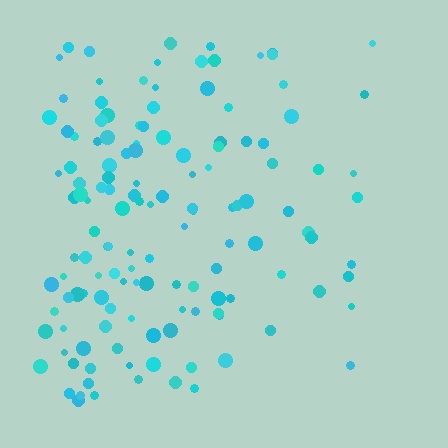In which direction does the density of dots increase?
From right to left, with the left side densest.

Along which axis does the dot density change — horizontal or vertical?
Horizontal.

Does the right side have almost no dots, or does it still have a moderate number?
Still a moderate number, just noticeably fewer than the left.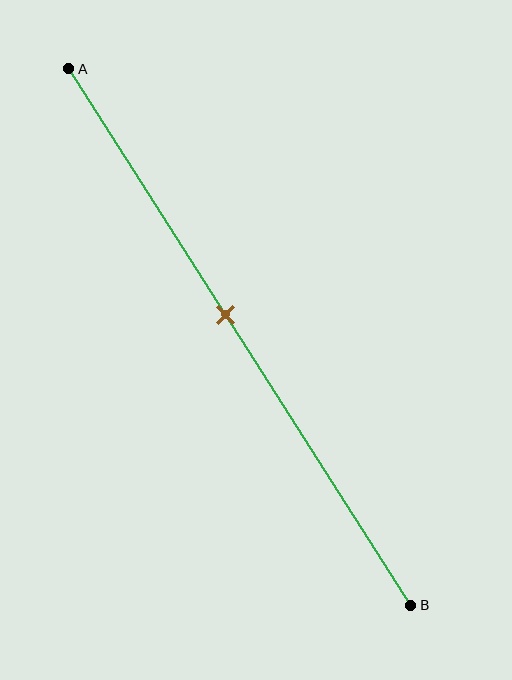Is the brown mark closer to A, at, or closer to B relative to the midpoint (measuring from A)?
The brown mark is closer to point A than the midpoint of segment AB.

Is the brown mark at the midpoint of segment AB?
No, the mark is at about 45% from A, not at the 50% midpoint.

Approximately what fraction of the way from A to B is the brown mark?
The brown mark is approximately 45% of the way from A to B.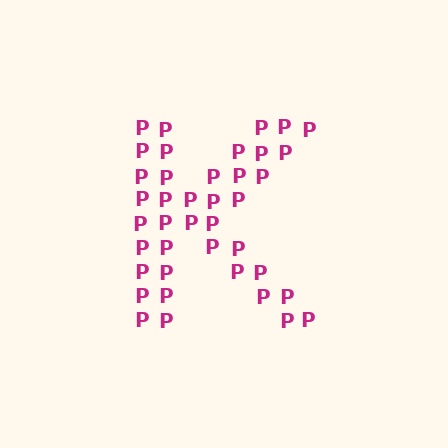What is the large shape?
The large shape is the letter K.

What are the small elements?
The small elements are letter P's.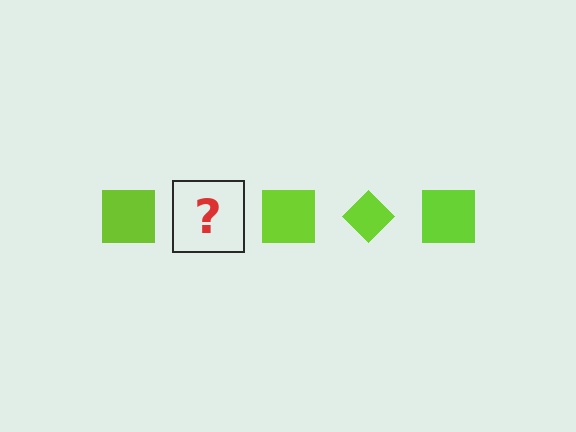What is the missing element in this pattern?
The missing element is a lime diamond.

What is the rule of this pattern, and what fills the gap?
The rule is that the pattern cycles through square, diamond shapes in lime. The gap should be filled with a lime diamond.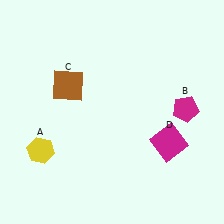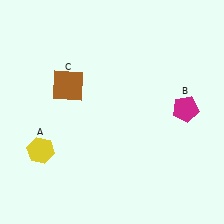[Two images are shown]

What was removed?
The magenta square (D) was removed in Image 2.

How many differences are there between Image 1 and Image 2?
There is 1 difference between the two images.